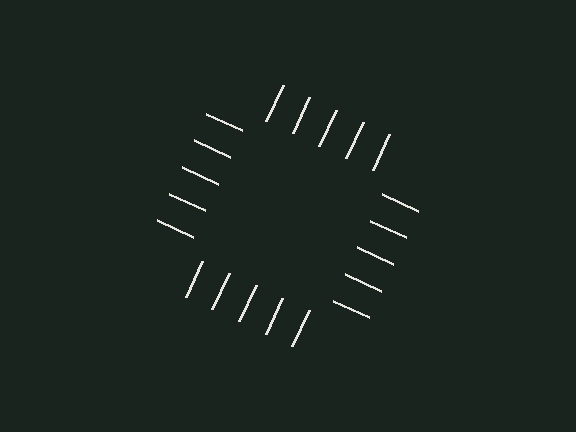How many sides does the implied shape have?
4 sides — the line-ends trace a square.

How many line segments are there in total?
20 — 5 along each of the 4 edges.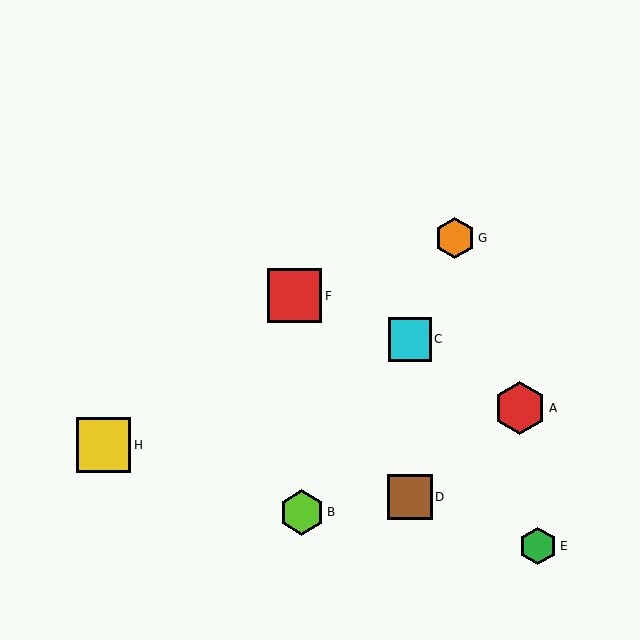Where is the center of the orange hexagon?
The center of the orange hexagon is at (455, 238).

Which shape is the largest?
The yellow square (labeled H) is the largest.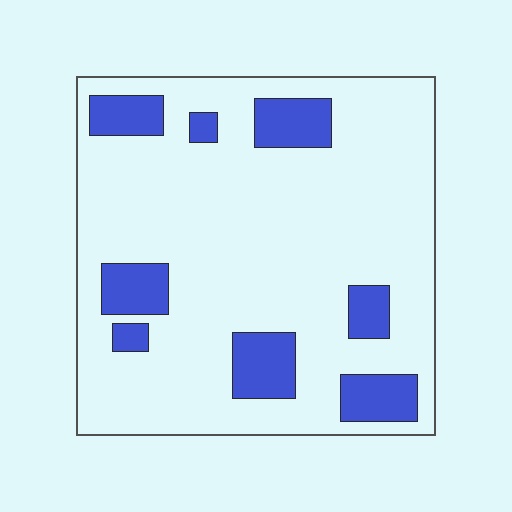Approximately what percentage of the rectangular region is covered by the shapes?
Approximately 20%.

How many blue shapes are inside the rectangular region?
8.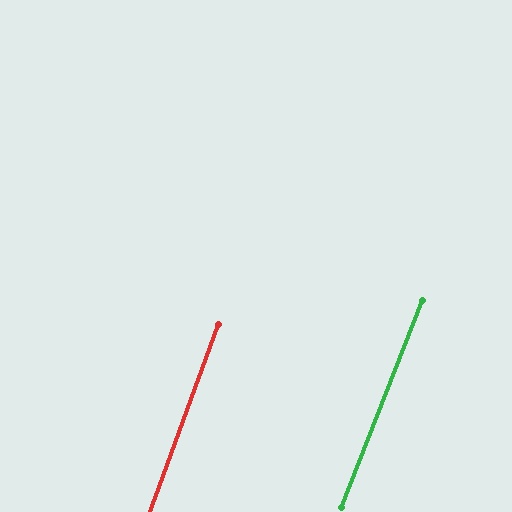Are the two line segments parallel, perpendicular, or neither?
Parallel — their directions differ by only 1.3°.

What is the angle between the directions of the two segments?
Approximately 1 degree.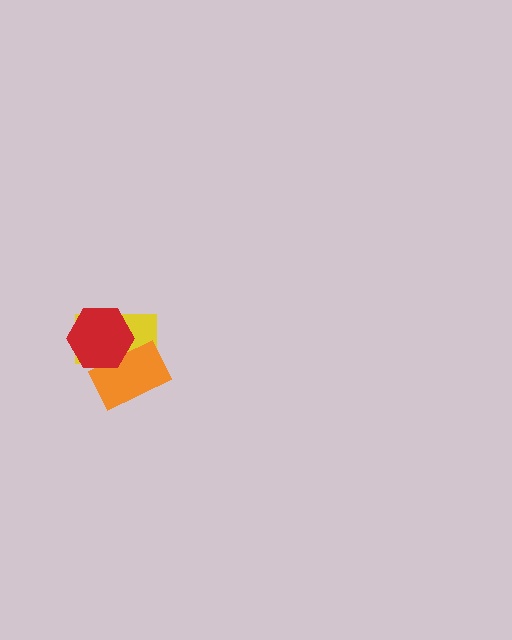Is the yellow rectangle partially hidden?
Yes, it is partially covered by another shape.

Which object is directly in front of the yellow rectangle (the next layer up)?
The orange rectangle is directly in front of the yellow rectangle.